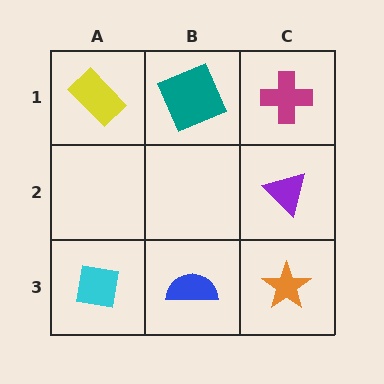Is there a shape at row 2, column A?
No, that cell is empty.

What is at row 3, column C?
An orange star.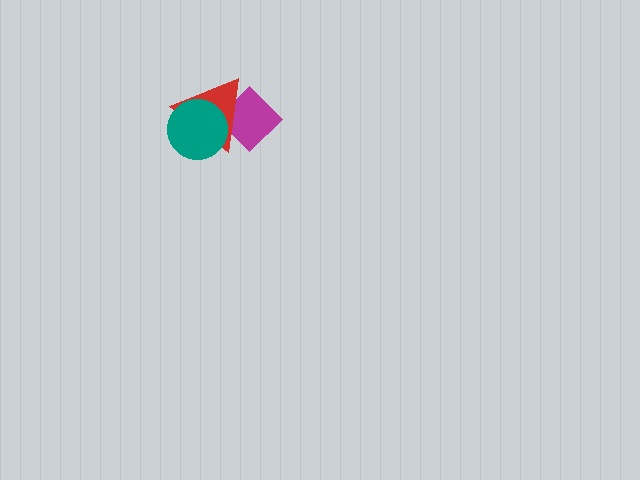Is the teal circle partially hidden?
No, no other shape covers it.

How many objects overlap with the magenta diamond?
2 objects overlap with the magenta diamond.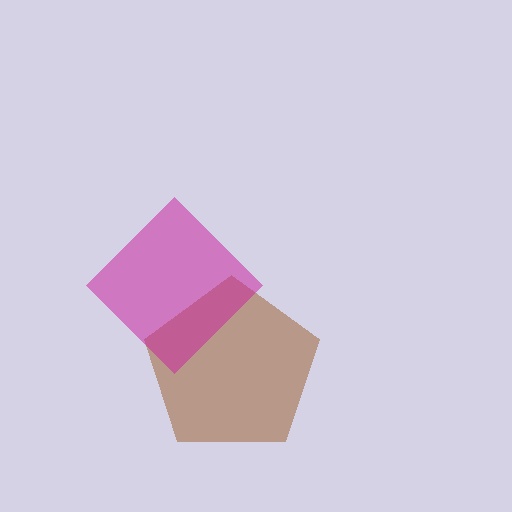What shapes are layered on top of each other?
The layered shapes are: a brown pentagon, a magenta diamond.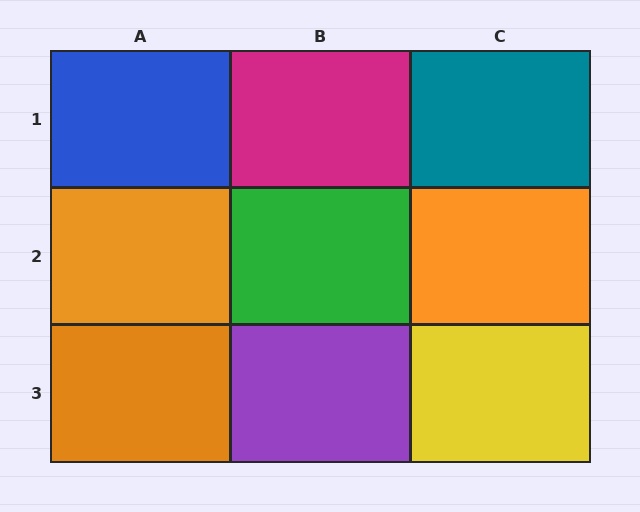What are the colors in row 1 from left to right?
Blue, magenta, teal.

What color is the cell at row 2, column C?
Orange.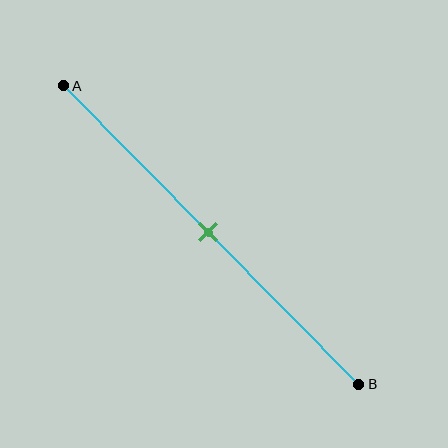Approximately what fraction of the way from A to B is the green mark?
The green mark is approximately 50% of the way from A to B.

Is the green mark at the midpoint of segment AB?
Yes, the mark is approximately at the midpoint.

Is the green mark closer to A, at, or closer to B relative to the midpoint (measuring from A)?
The green mark is approximately at the midpoint of segment AB.